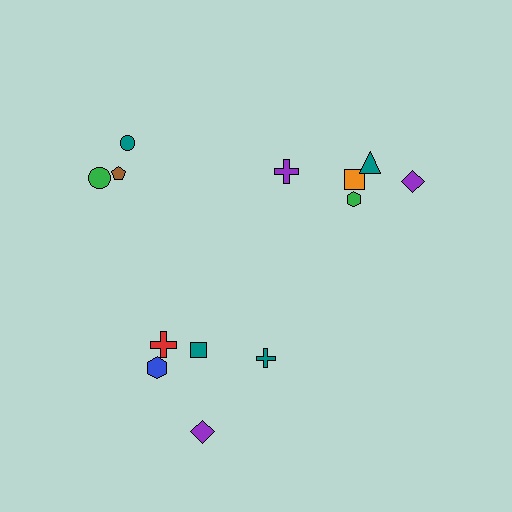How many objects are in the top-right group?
There are 5 objects.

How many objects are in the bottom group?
There are 5 objects.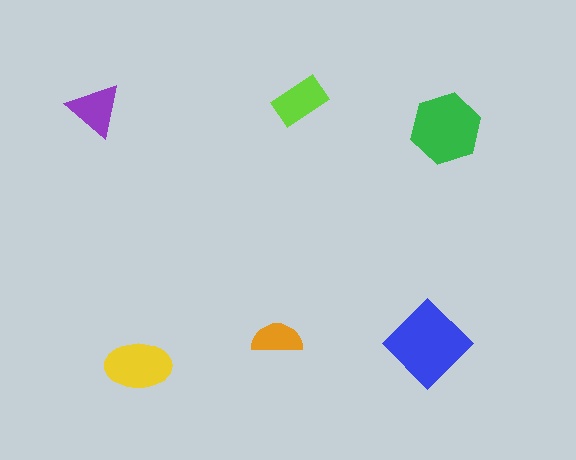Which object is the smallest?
The orange semicircle.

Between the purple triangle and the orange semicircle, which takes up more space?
The purple triangle.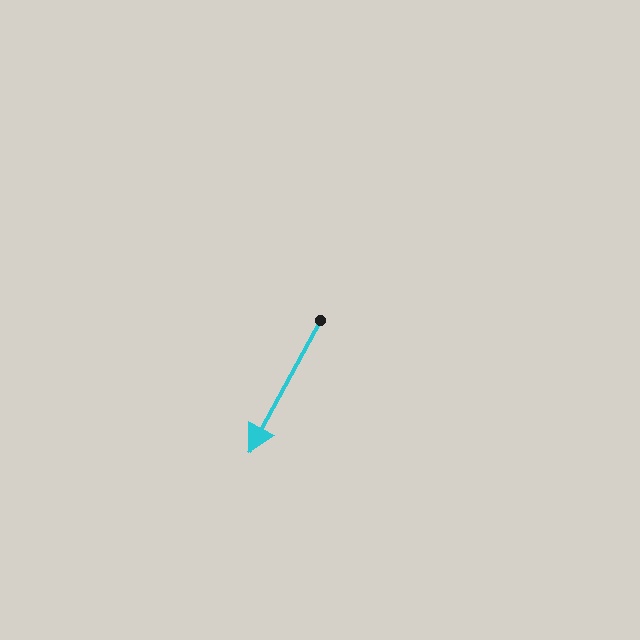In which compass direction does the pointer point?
Southwest.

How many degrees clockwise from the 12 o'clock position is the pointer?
Approximately 208 degrees.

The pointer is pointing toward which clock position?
Roughly 7 o'clock.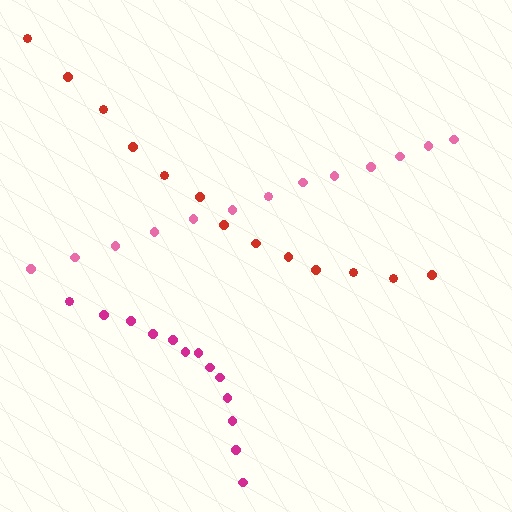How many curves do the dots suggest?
There are 3 distinct paths.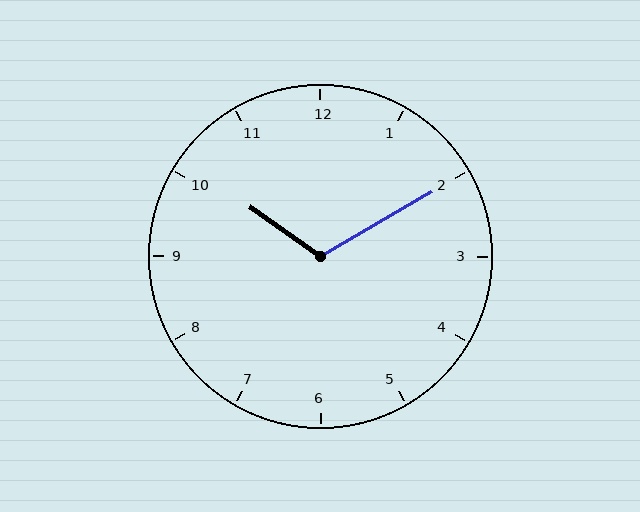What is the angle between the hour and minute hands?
Approximately 115 degrees.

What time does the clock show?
10:10.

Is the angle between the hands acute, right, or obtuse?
It is obtuse.